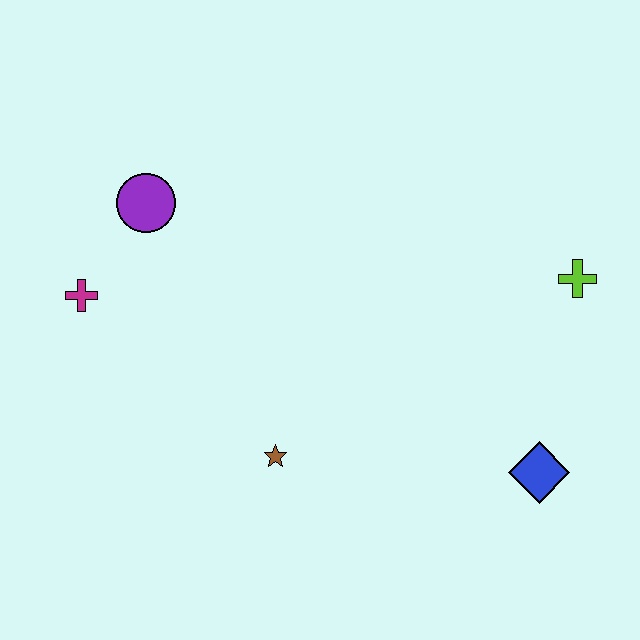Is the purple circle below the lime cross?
No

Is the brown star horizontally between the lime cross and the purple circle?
Yes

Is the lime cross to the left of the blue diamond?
No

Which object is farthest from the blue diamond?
The magenta cross is farthest from the blue diamond.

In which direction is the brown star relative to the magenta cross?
The brown star is to the right of the magenta cross.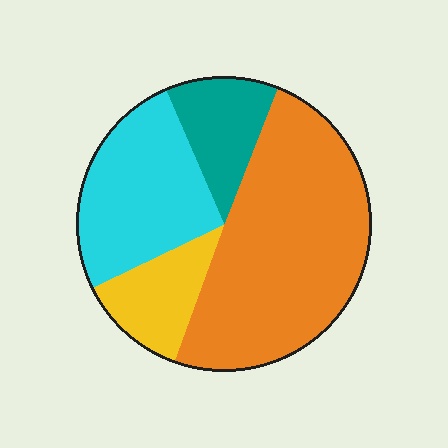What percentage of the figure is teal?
Teal takes up about one eighth (1/8) of the figure.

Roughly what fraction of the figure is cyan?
Cyan takes up about one quarter (1/4) of the figure.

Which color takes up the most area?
Orange, at roughly 50%.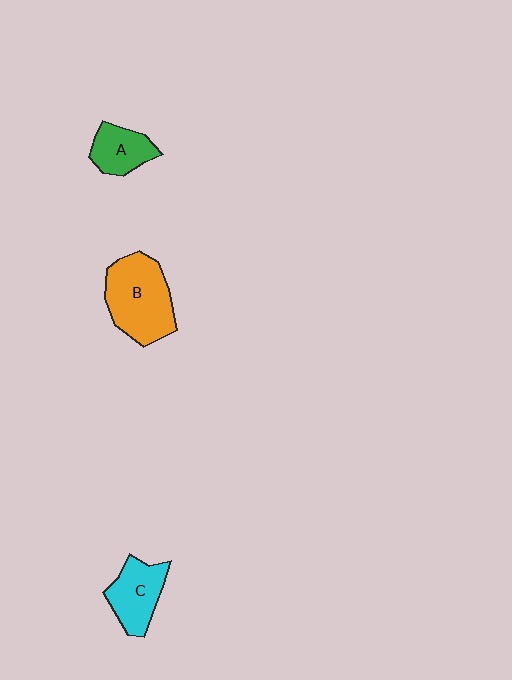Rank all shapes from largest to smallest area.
From largest to smallest: B (orange), C (cyan), A (green).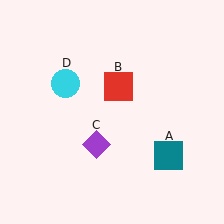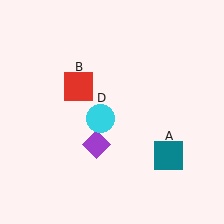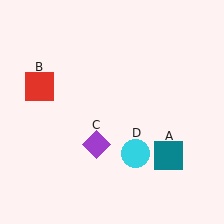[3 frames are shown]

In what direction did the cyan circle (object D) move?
The cyan circle (object D) moved down and to the right.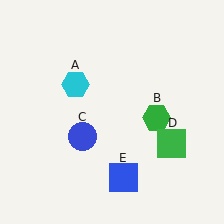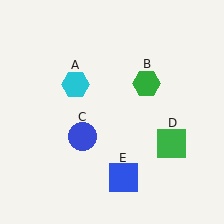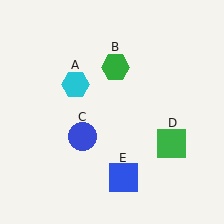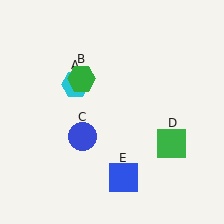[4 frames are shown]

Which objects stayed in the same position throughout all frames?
Cyan hexagon (object A) and blue circle (object C) and green square (object D) and blue square (object E) remained stationary.